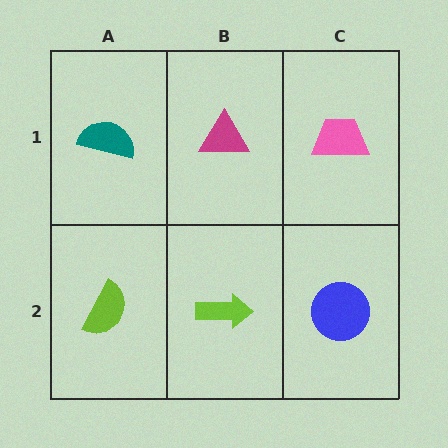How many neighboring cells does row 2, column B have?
3.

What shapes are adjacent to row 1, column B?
A lime arrow (row 2, column B), a teal semicircle (row 1, column A), a pink trapezoid (row 1, column C).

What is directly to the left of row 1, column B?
A teal semicircle.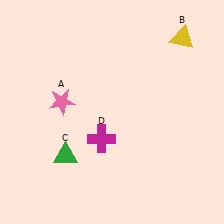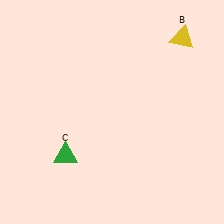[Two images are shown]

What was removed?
The magenta cross (D), the pink star (A) were removed in Image 2.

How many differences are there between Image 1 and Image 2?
There are 2 differences between the two images.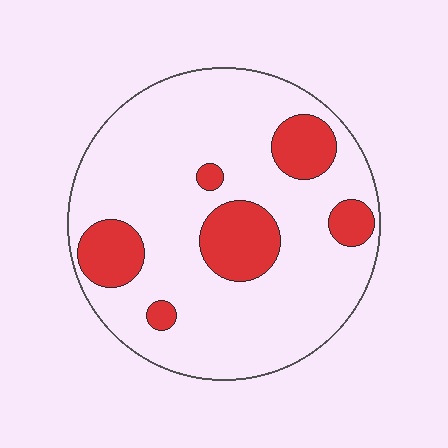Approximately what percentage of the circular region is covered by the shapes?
Approximately 20%.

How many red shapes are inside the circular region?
6.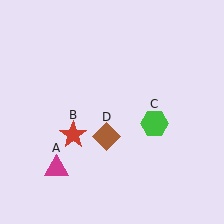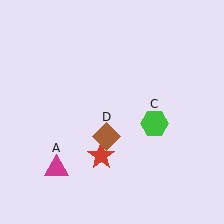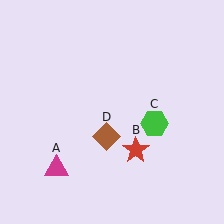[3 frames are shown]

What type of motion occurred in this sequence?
The red star (object B) rotated counterclockwise around the center of the scene.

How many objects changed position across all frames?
1 object changed position: red star (object B).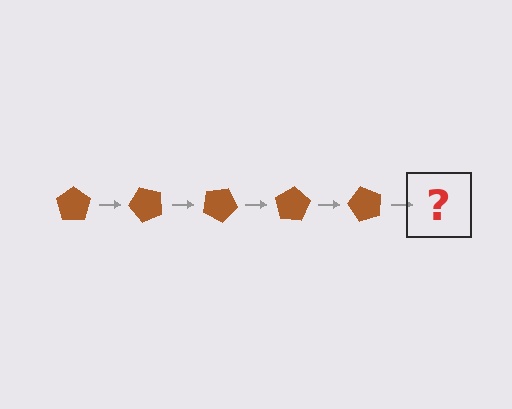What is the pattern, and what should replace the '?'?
The pattern is that the pentagon rotates 50 degrees each step. The '?' should be a brown pentagon rotated 250 degrees.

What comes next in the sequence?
The next element should be a brown pentagon rotated 250 degrees.